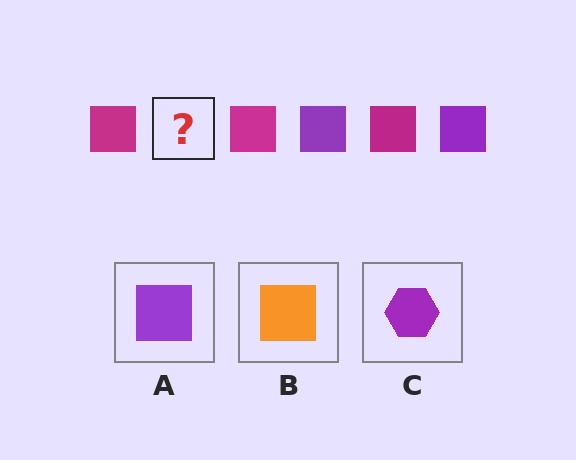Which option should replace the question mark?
Option A.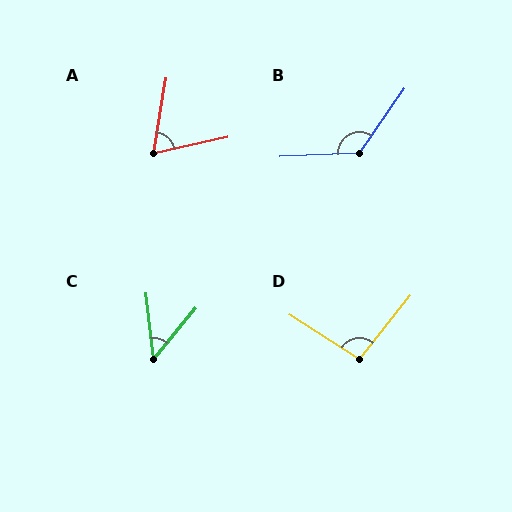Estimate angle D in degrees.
Approximately 96 degrees.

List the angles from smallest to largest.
C (45°), A (68°), D (96°), B (127°).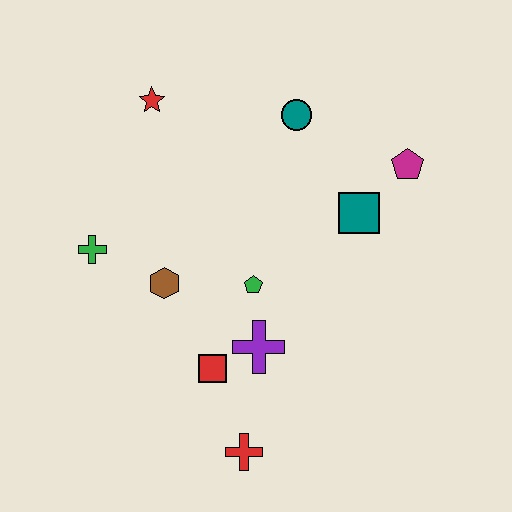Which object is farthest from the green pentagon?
The red star is farthest from the green pentagon.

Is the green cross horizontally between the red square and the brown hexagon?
No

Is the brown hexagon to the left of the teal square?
Yes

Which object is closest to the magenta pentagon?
The teal square is closest to the magenta pentagon.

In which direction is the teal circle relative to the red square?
The teal circle is above the red square.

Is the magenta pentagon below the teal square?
No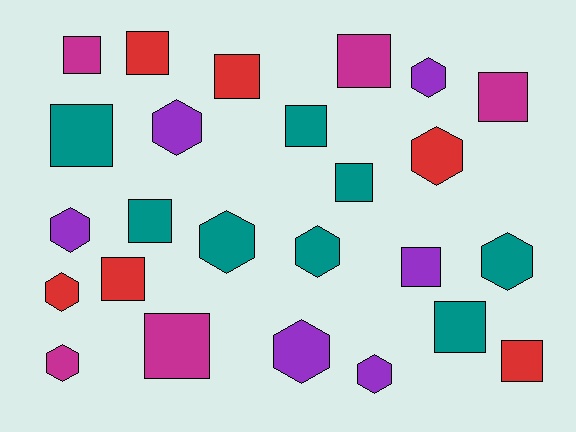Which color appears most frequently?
Teal, with 8 objects.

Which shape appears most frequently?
Square, with 14 objects.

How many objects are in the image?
There are 25 objects.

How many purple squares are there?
There is 1 purple square.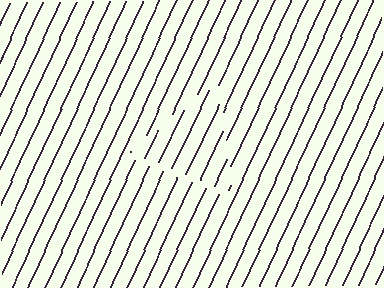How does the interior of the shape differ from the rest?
The interior of the shape contains the same grating, shifted by half a period — the contour is defined by the phase discontinuity where line-ends from the inner and outer gratings abut.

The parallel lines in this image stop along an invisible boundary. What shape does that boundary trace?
An illusory triangle. The interior of the shape contains the same grating, shifted by half a period — the contour is defined by the phase discontinuity where line-ends from the inner and outer gratings abut.